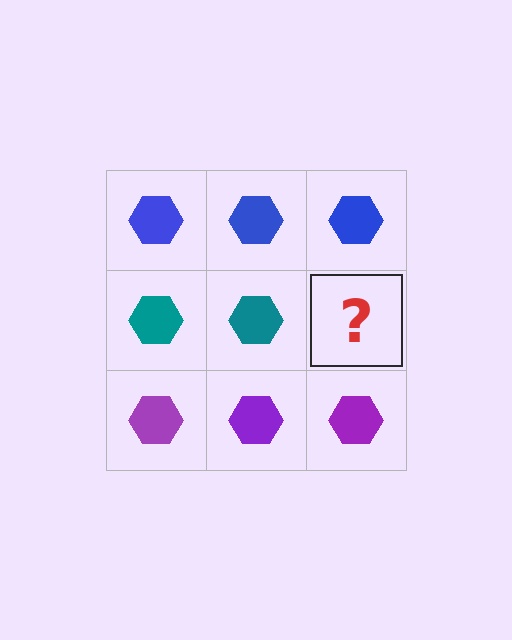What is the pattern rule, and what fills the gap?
The rule is that each row has a consistent color. The gap should be filled with a teal hexagon.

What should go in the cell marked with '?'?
The missing cell should contain a teal hexagon.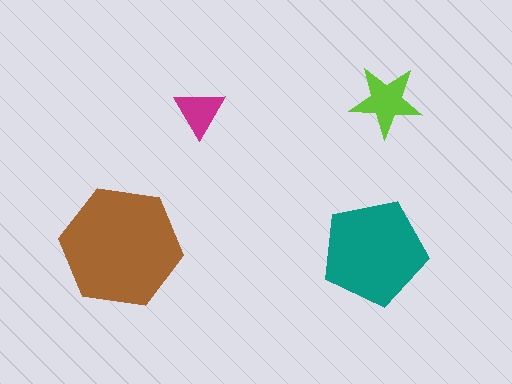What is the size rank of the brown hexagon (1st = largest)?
1st.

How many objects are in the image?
There are 4 objects in the image.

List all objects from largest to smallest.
The brown hexagon, the teal pentagon, the lime star, the magenta triangle.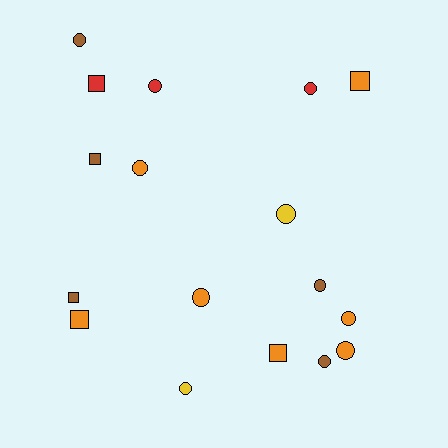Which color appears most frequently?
Orange, with 7 objects.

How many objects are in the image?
There are 17 objects.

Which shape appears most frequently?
Circle, with 11 objects.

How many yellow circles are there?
There are 2 yellow circles.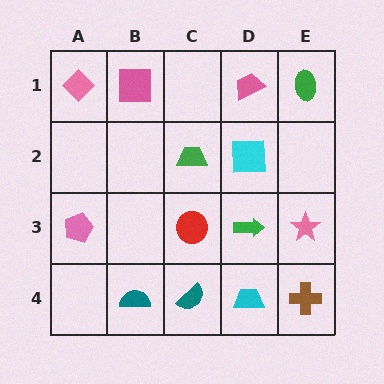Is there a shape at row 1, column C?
No, that cell is empty.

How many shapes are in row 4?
4 shapes.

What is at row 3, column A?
A pink pentagon.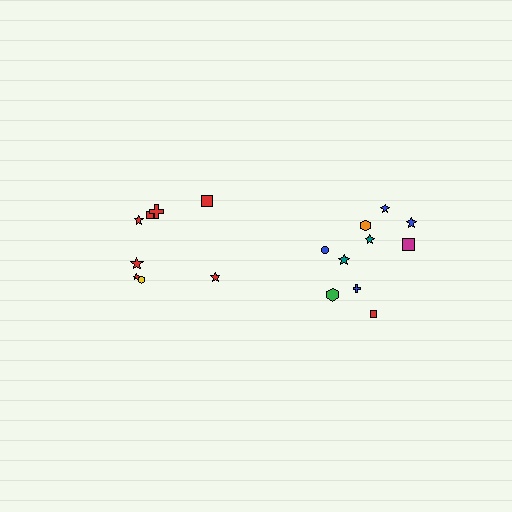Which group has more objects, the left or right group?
The right group.